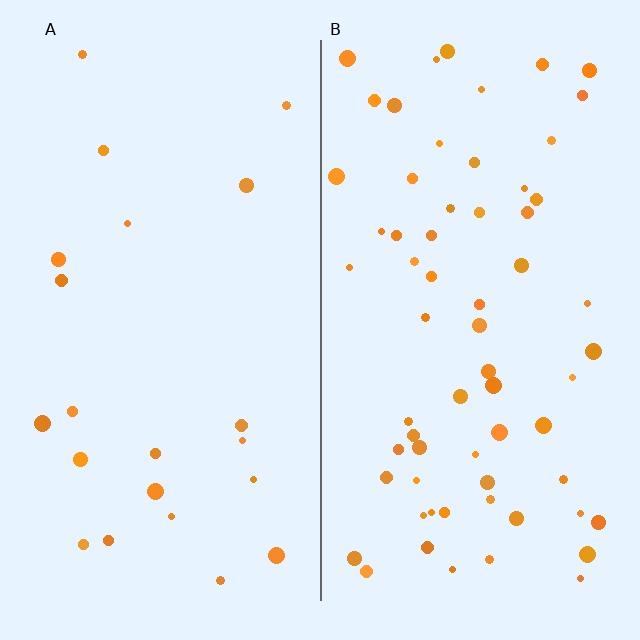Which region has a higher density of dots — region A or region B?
B (the right).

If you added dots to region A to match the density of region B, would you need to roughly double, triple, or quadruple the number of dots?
Approximately triple.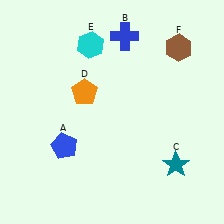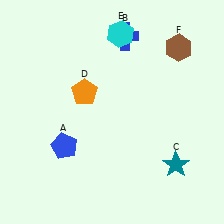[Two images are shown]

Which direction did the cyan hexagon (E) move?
The cyan hexagon (E) moved right.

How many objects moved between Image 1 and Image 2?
1 object moved between the two images.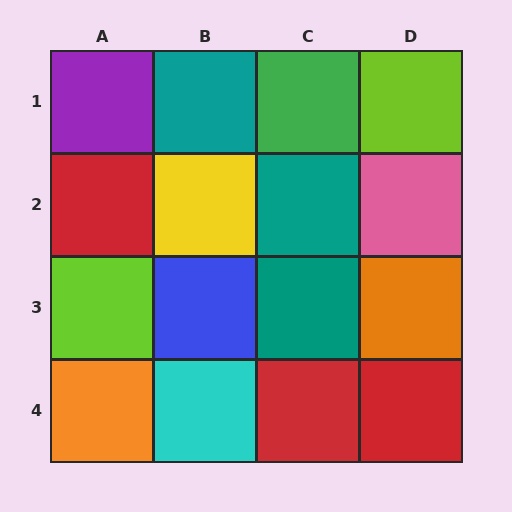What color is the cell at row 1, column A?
Purple.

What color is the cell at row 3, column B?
Blue.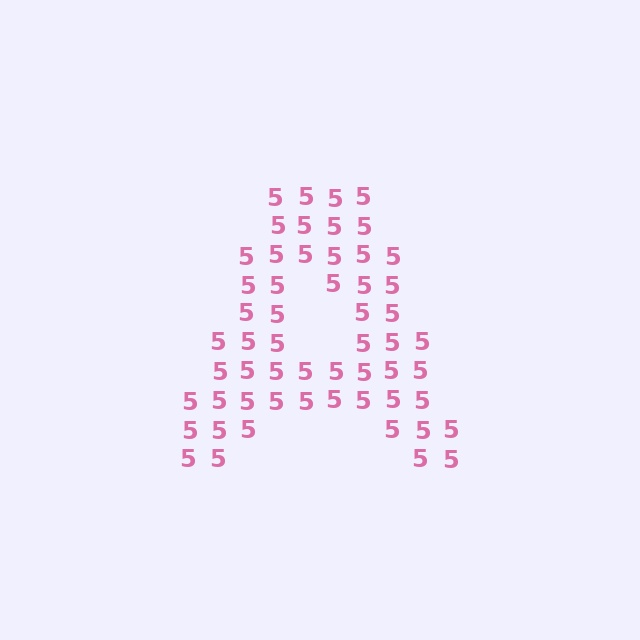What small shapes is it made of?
It is made of small digit 5's.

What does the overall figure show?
The overall figure shows the letter A.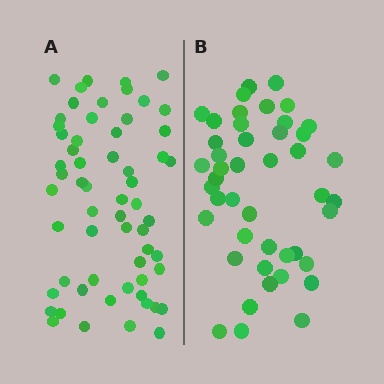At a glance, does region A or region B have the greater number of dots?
Region A (the left region) has more dots.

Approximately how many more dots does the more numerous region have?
Region A has approximately 15 more dots than region B.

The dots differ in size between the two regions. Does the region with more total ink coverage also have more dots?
No. Region B has more total ink coverage because its dots are larger, but region A actually contains more individual dots. Total area can be misleading — the number of items is what matters here.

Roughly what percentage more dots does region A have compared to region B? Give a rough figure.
About 35% more.